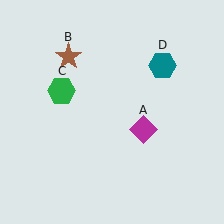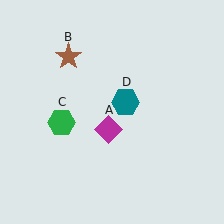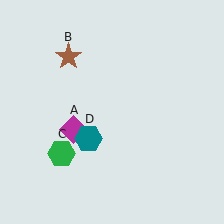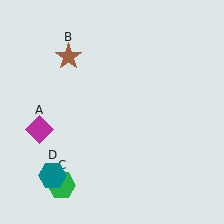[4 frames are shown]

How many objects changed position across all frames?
3 objects changed position: magenta diamond (object A), green hexagon (object C), teal hexagon (object D).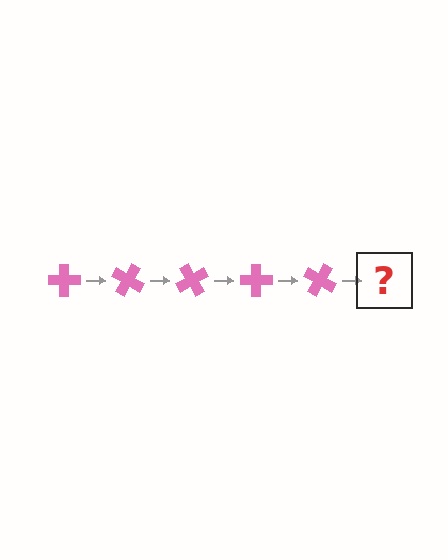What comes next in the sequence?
The next element should be a pink cross rotated 150 degrees.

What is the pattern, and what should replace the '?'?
The pattern is that the cross rotates 30 degrees each step. The '?' should be a pink cross rotated 150 degrees.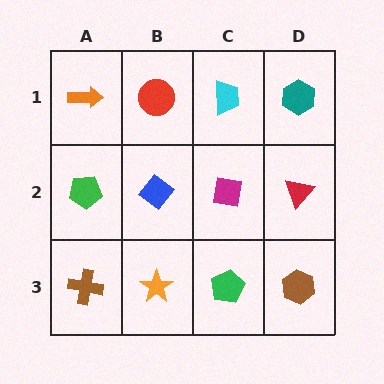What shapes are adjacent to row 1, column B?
A blue diamond (row 2, column B), an orange arrow (row 1, column A), a cyan trapezoid (row 1, column C).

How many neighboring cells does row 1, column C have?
3.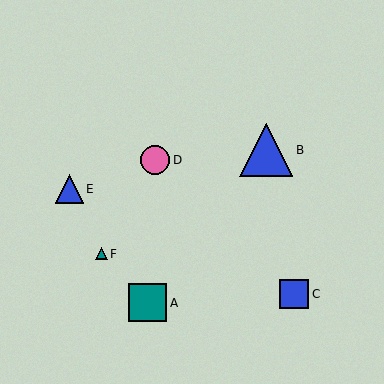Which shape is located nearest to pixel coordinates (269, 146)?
The blue triangle (labeled B) at (266, 150) is nearest to that location.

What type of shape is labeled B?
Shape B is a blue triangle.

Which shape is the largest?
The blue triangle (labeled B) is the largest.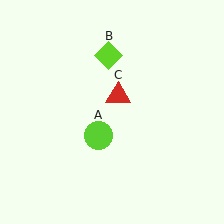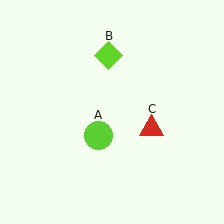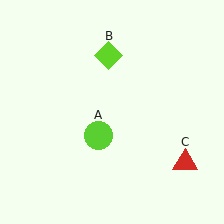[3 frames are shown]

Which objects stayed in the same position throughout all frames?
Lime circle (object A) and lime diamond (object B) remained stationary.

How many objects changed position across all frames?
1 object changed position: red triangle (object C).